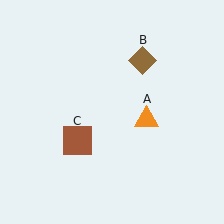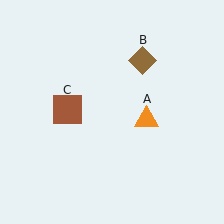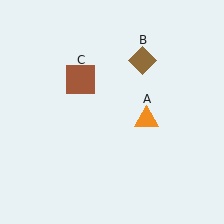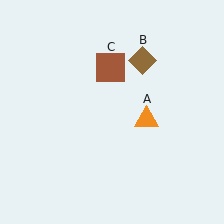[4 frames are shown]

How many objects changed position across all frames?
1 object changed position: brown square (object C).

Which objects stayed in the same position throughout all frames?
Orange triangle (object A) and brown diamond (object B) remained stationary.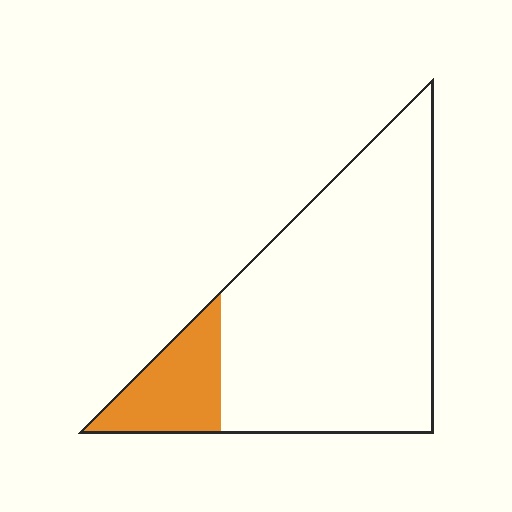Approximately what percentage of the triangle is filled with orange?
Approximately 15%.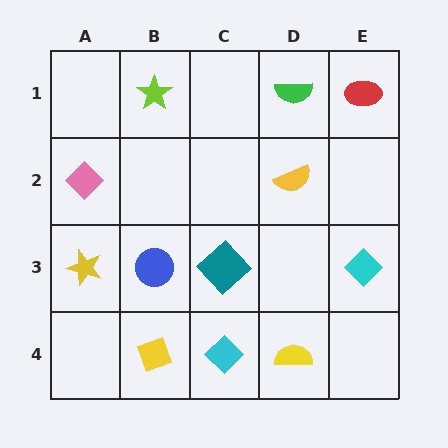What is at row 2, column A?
A pink diamond.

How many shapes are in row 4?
3 shapes.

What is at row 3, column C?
A teal diamond.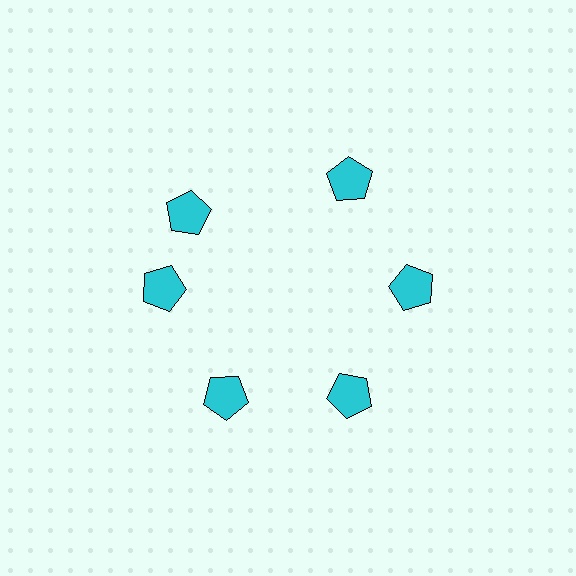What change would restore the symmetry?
The symmetry would be restored by rotating it back into even spacing with its neighbors so that all 6 pentagons sit at equal angles and equal distance from the center.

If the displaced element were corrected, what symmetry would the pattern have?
It would have 6-fold rotational symmetry — the pattern would map onto itself every 60 degrees.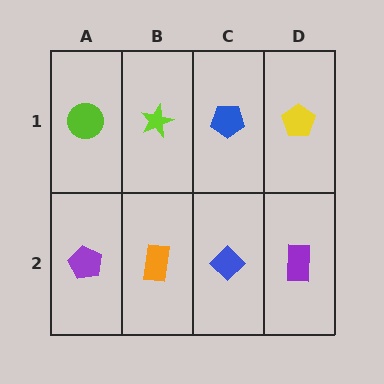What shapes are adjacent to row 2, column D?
A yellow pentagon (row 1, column D), a blue diamond (row 2, column C).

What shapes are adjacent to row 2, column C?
A blue pentagon (row 1, column C), an orange rectangle (row 2, column B), a purple rectangle (row 2, column D).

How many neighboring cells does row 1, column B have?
3.